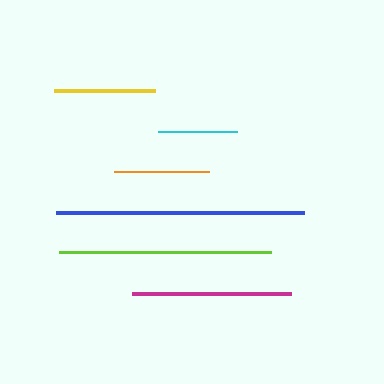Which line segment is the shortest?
The cyan line is the shortest at approximately 79 pixels.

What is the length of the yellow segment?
The yellow segment is approximately 102 pixels long.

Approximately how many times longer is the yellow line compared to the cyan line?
The yellow line is approximately 1.3 times the length of the cyan line.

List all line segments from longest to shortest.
From longest to shortest: blue, lime, magenta, yellow, orange, cyan.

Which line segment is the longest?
The blue line is the longest at approximately 248 pixels.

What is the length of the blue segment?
The blue segment is approximately 248 pixels long.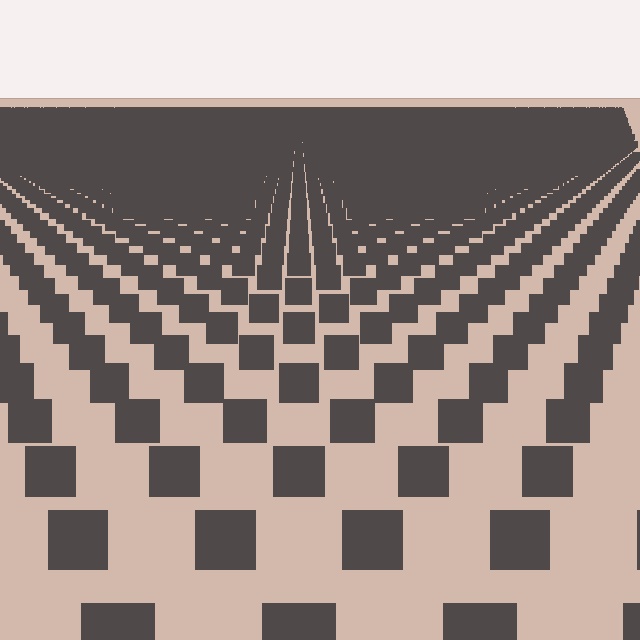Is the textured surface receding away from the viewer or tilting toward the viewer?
The surface is receding away from the viewer. Texture elements get smaller and denser toward the top.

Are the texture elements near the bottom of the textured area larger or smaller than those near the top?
Larger. Near the bottom, elements are closer to the viewer and appear at a bigger on-screen size.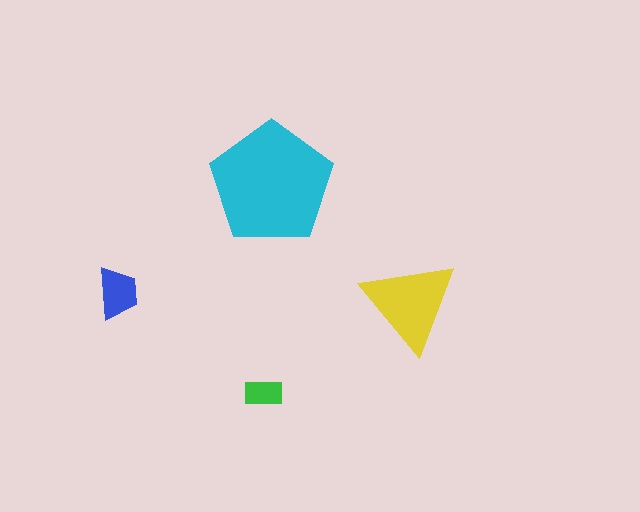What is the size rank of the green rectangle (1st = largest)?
4th.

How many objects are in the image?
There are 4 objects in the image.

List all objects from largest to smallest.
The cyan pentagon, the yellow triangle, the blue trapezoid, the green rectangle.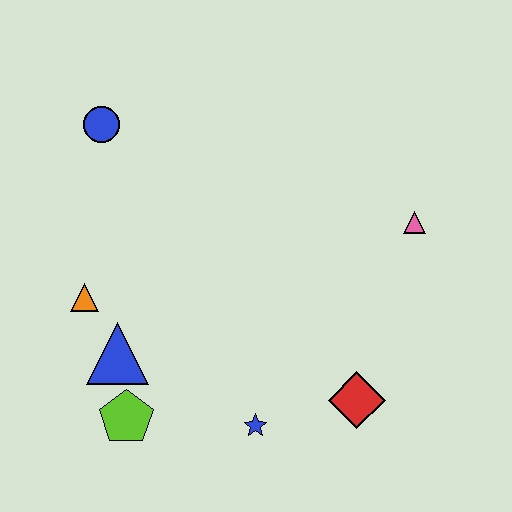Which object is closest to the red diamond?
The blue star is closest to the red diamond.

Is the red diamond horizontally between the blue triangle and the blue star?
No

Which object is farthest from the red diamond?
The blue circle is farthest from the red diamond.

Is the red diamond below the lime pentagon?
No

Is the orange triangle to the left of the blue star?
Yes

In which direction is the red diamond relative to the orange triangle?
The red diamond is to the right of the orange triangle.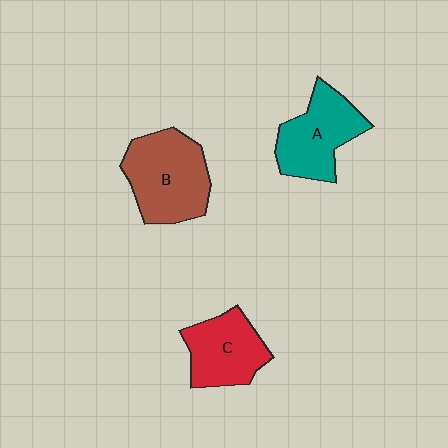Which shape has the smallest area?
Shape C (red).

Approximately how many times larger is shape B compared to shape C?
Approximately 1.3 times.